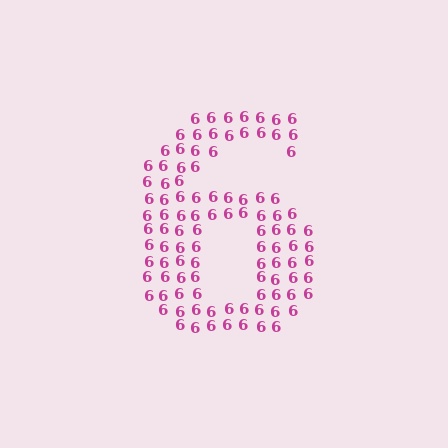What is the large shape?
The large shape is the digit 6.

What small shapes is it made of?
It is made of small digit 6's.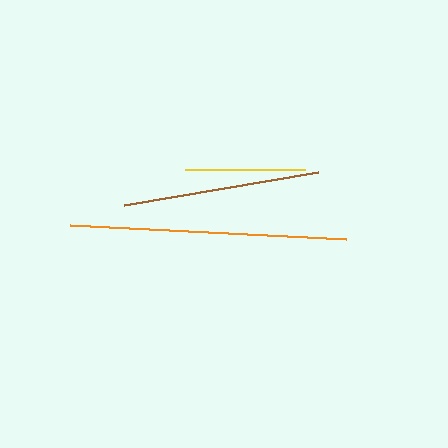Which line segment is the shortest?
The yellow line is the shortest at approximately 120 pixels.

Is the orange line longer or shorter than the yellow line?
The orange line is longer than the yellow line.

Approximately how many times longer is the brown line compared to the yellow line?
The brown line is approximately 1.6 times the length of the yellow line.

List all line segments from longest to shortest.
From longest to shortest: orange, brown, yellow.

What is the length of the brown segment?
The brown segment is approximately 196 pixels long.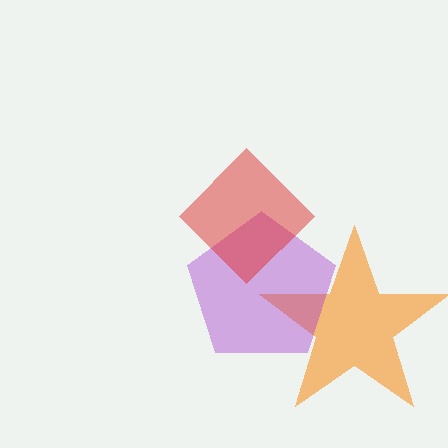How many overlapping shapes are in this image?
There are 3 overlapping shapes in the image.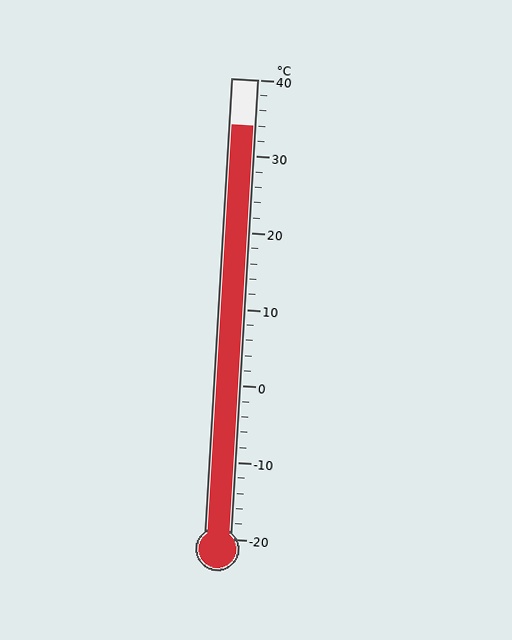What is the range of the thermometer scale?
The thermometer scale ranges from -20°C to 40°C.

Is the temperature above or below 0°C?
The temperature is above 0°C.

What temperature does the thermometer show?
The thermometer shows approximately 34°C.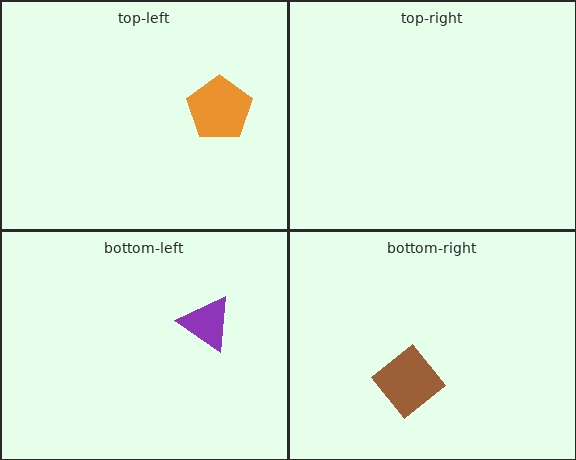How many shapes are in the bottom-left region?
1.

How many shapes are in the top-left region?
1.